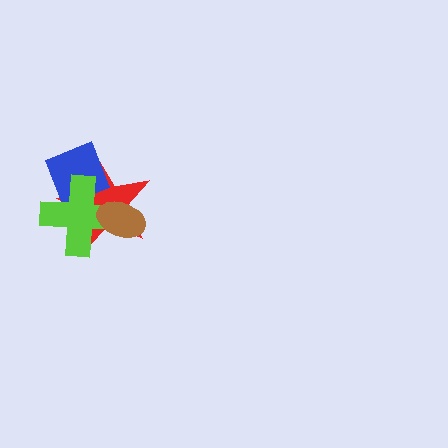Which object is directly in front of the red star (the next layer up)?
The blue diamond is directly in front of the red star.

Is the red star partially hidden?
Yes, it is partially covered by another shape.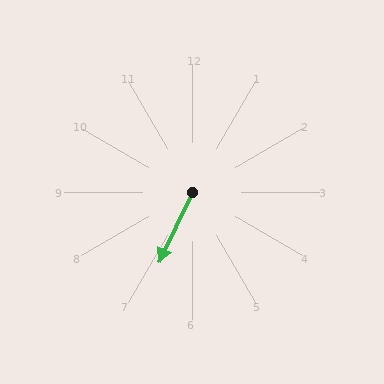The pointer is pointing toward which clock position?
Roughly 7 o'clock.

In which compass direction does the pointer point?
Southwest.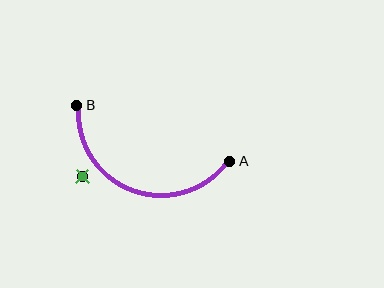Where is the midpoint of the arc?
The arc midpoint is the point on the curve farthest from the straight line joining A and B. It sits below that line.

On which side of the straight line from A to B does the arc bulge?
The arc bulges below the straight line connecting A and B.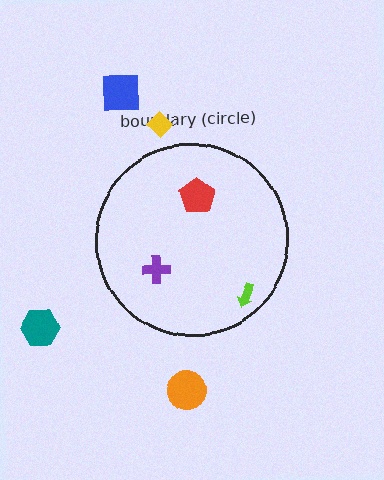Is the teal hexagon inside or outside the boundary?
Outside.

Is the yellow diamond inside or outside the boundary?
Outside.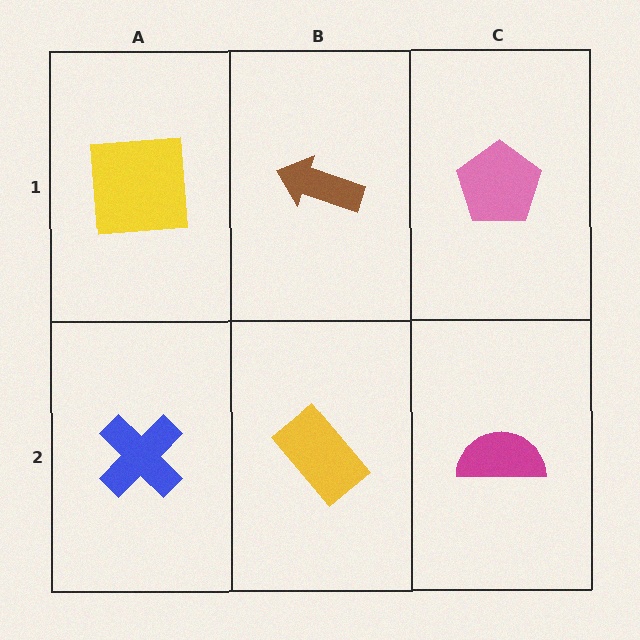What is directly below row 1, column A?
A blue cross.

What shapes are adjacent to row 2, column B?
A brown arrow (row 1, column B), a blue cross (row 2, column A), a magenta semicircle (row 2, column C).